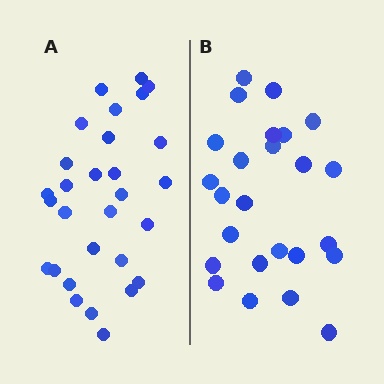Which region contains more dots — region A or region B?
Region A (the left region) has more dots.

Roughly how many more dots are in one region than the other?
Region A has about 4 more dots than region B.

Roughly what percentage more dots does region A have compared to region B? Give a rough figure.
About 15% more.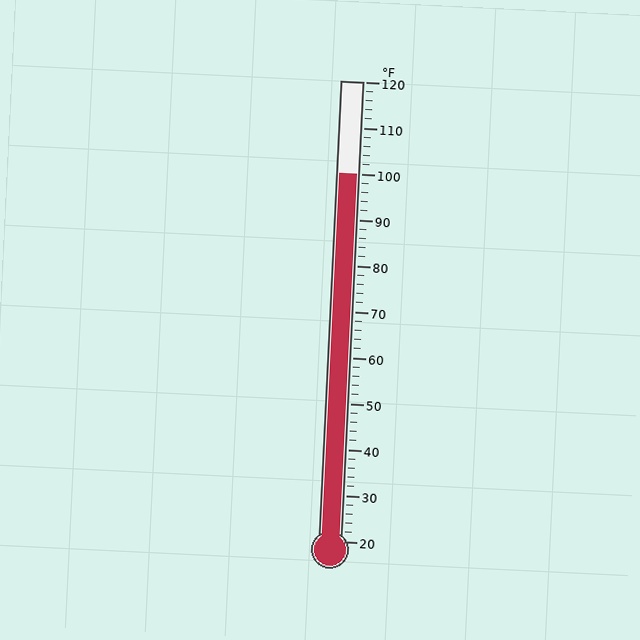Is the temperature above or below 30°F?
The temperature is above 30°F.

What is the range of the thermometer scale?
The thermometer scale ranges from 20°F to 120°F.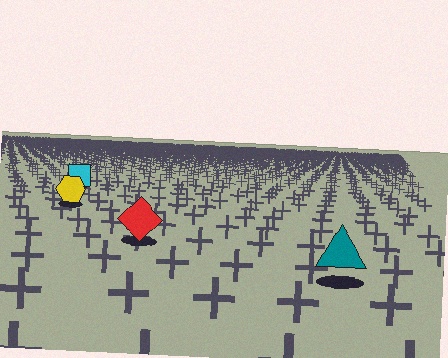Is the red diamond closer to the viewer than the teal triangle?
No. The teal triangle is closer — you can tell from the texture gradient: the ground texture is coarser near it.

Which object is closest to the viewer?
The teal triangle is closest. The texture marks near it are larger and more spread out.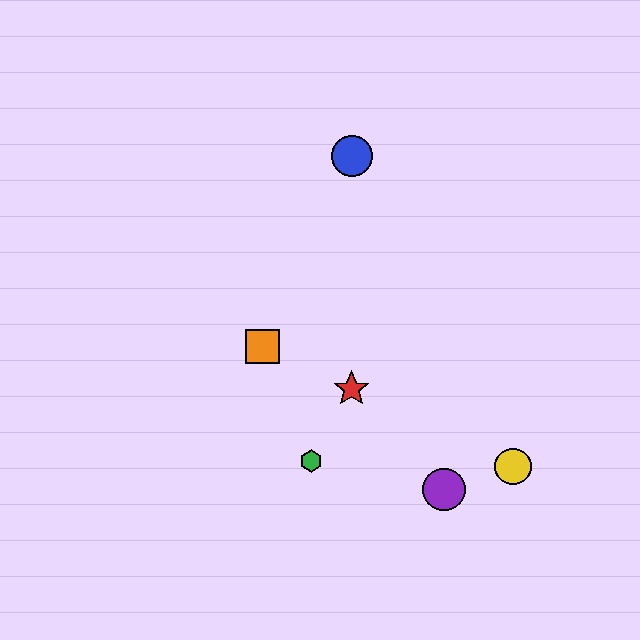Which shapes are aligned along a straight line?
The red star, the yellow circle, the orange square are aligned along a straight line.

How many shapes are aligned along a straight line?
3 shapes (the red star, the yellow circle, the orange square) are aligned along a straight line.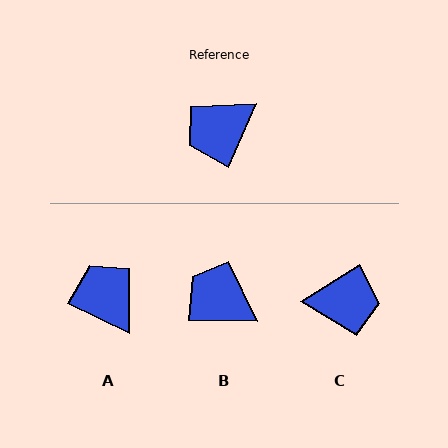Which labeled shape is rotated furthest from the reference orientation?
C, about 146 degrees away.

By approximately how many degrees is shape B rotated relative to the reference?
Approximately 66 degrees clockwise.